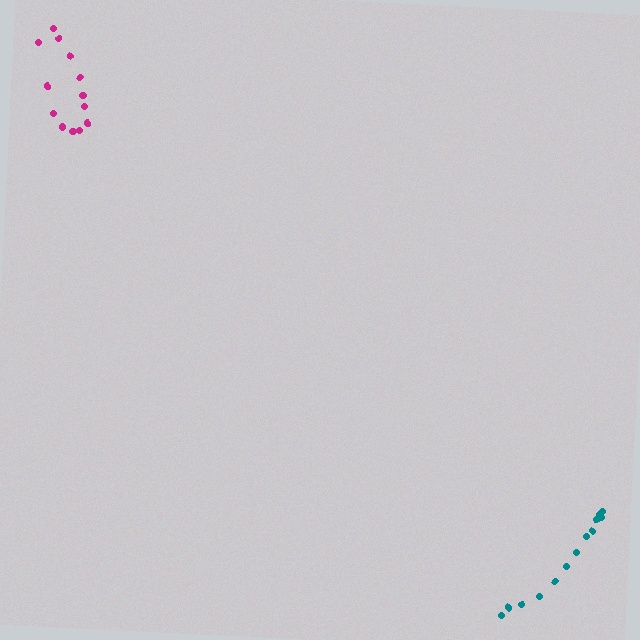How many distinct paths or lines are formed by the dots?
There are 2 distinct paths.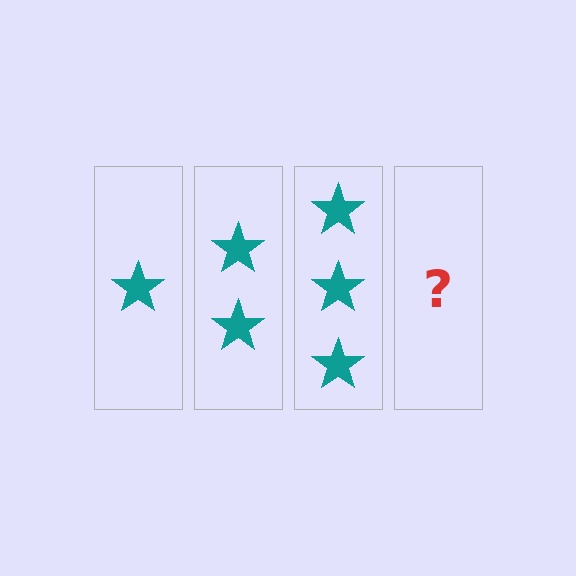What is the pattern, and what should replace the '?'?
The pattern is that each step adds one more star. The '?' should be 4 stars.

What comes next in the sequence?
The next element should be 4 stars.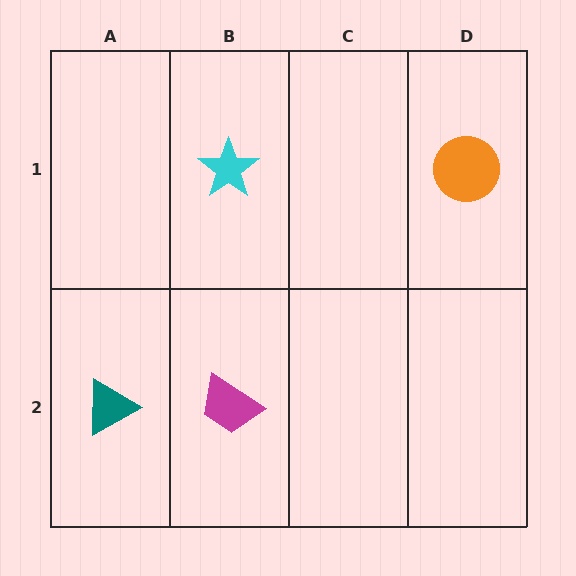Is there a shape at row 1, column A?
No, that cell is empty.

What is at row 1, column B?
A cyan star.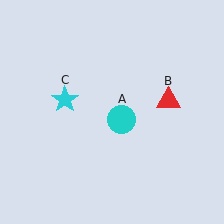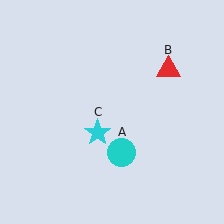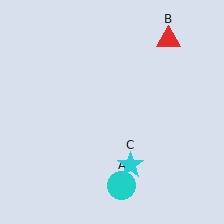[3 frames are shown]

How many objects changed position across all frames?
3 objects changed position: cyan circle (object A), red triangle (object B), cyan star (object C).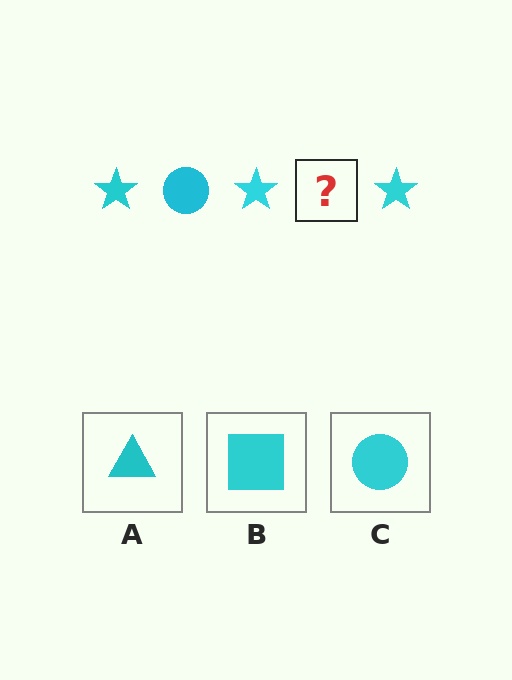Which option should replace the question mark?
Option C.